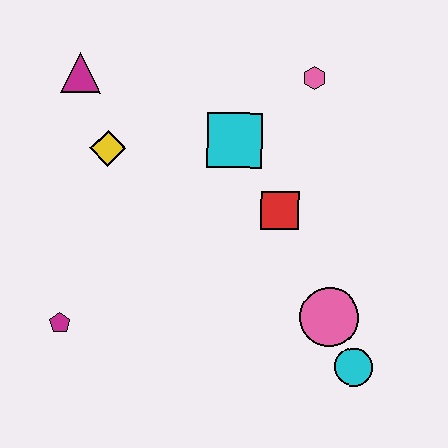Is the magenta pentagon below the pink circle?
Yes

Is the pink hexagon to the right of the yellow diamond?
Yes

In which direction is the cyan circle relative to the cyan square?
The cyan circle is below the cyan square.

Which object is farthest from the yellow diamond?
The cyan circle is farthest from the yellow diamond.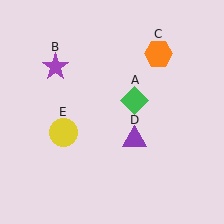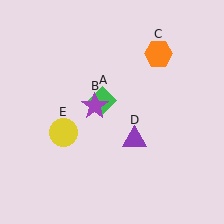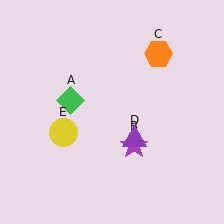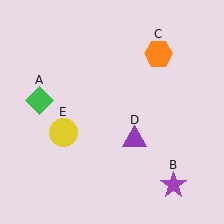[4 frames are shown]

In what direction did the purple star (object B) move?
The purple star (object B) moved down and to the right.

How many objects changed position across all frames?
2 objects changed position: green diamond (object A), purple star (object B).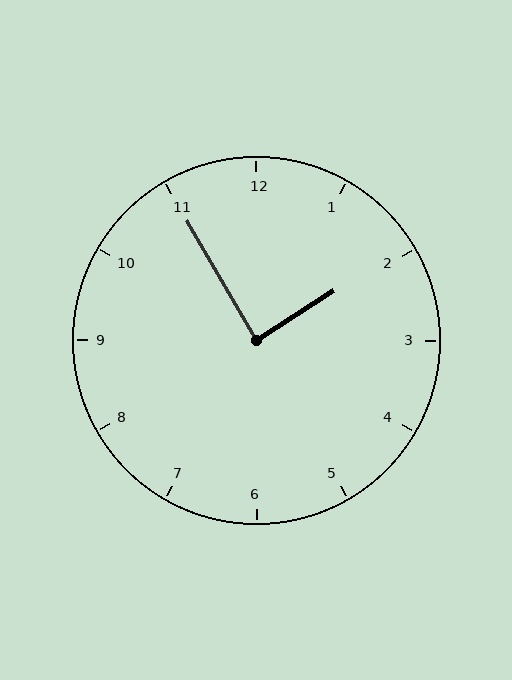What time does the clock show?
1:55.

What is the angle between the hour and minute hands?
Approximately 88 degrees.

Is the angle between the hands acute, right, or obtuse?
It is right.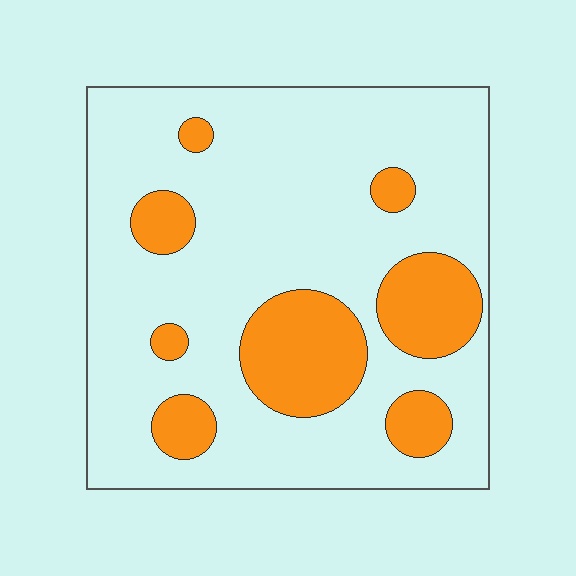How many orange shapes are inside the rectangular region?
8.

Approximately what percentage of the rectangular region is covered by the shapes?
Approximately 20%.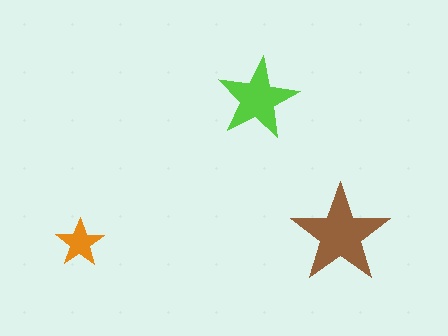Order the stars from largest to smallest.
the brown one, the lime one, the orange one.